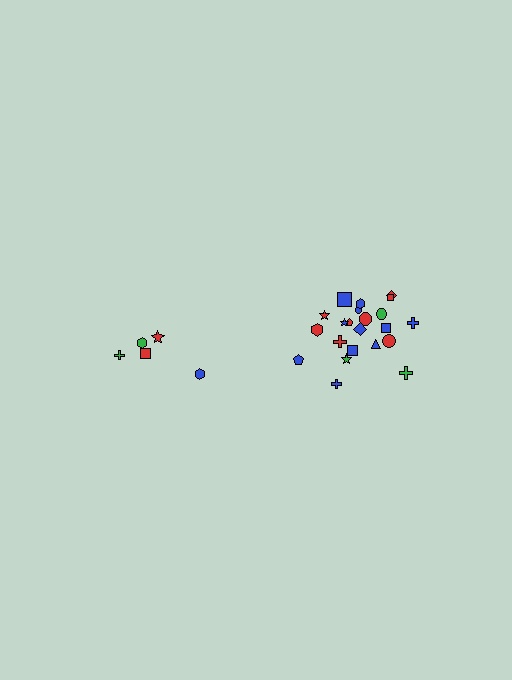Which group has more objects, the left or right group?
The right group.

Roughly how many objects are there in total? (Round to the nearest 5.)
Roughly 25 objects in total.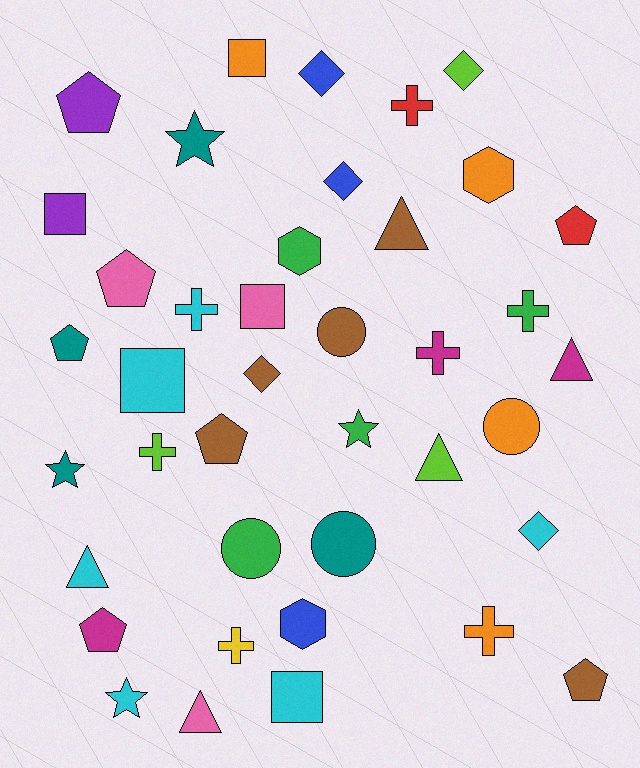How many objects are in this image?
There are 40 objects.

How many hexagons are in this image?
There are 3 hexagons.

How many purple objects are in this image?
There are 2 purple objects.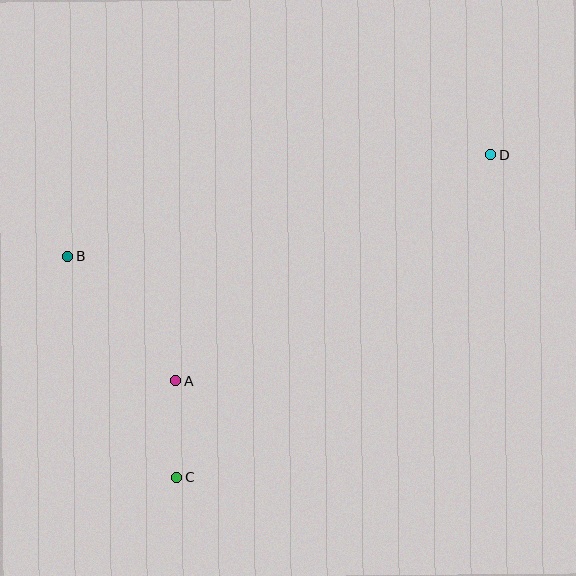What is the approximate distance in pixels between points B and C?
The distance between B and C is approximately 246 pixels.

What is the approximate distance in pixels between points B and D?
The distance between B and D is approximately 435 pixels.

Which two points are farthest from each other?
Points C and D are farthest from each other.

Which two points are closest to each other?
Points A and C are closest to each other.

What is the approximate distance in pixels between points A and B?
The distance between A and B is approximately 165 pixels.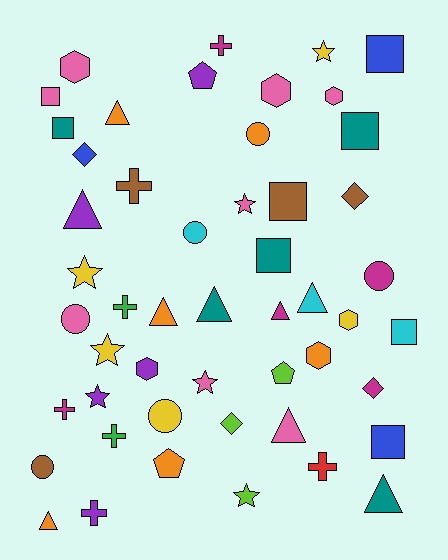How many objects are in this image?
There are 50 objects.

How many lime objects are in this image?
There are 3 lime objects.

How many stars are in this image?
There are 7 stars.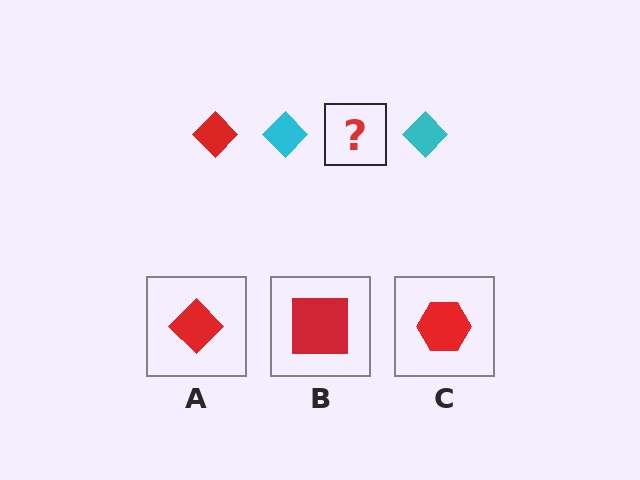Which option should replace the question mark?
Option A.